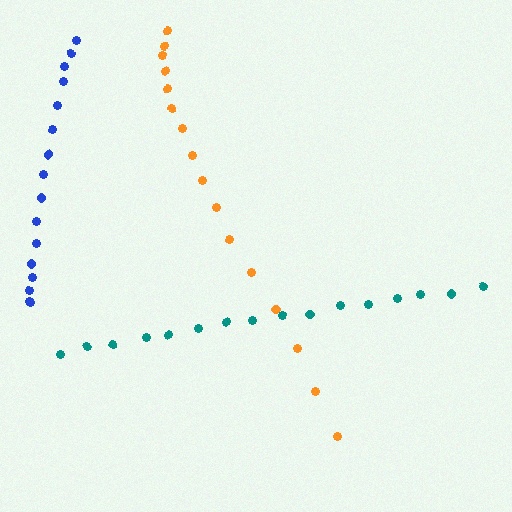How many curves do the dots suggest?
There are 3 distinct paths.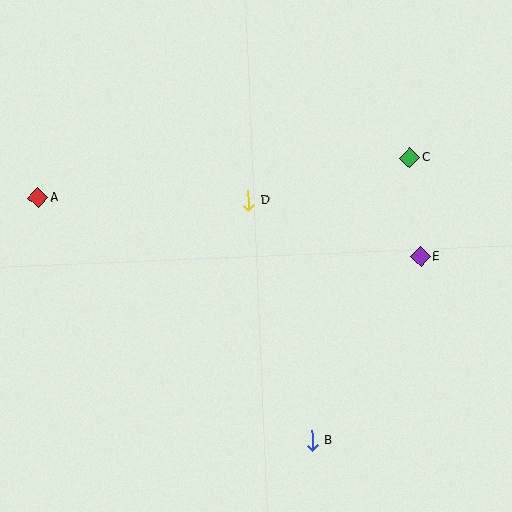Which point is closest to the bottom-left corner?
Point A is closest to the bottom-left corner.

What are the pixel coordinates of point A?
Point A is at (38, 198).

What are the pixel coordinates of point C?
Point C is at (410, 157).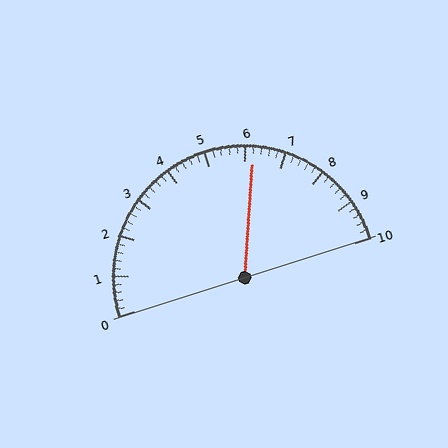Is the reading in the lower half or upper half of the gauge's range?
The reading is in the upper half of the range (0 to 10).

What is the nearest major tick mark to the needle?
The nearest major tick mark is 6.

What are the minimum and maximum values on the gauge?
The gauge ranges from 0 to 10.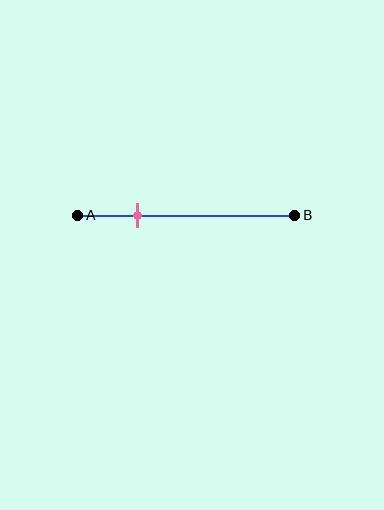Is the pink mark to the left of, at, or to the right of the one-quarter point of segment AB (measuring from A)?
The pink mark is approximately at the one-quarter point of segment AB.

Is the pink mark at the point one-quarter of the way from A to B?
Yes, the mark is approximately at the one-quarter point.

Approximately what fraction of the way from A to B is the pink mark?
The pink mark is approximately 30% of the way from A to B.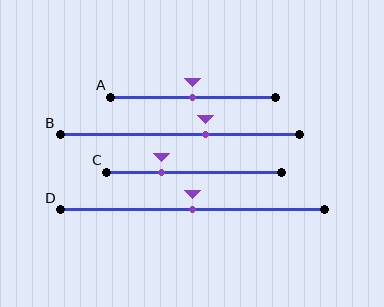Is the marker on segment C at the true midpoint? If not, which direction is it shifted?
No, the marker on segment C is shifted to the left by about 18% of the segment length.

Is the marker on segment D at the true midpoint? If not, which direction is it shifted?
Yes, the marker on segment D is at the true midpoint.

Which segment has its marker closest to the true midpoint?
Segment A has its marker closest to the true midpoint.